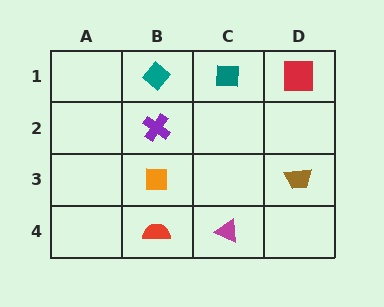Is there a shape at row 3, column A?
No, that cell is empty.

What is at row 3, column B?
An orange square.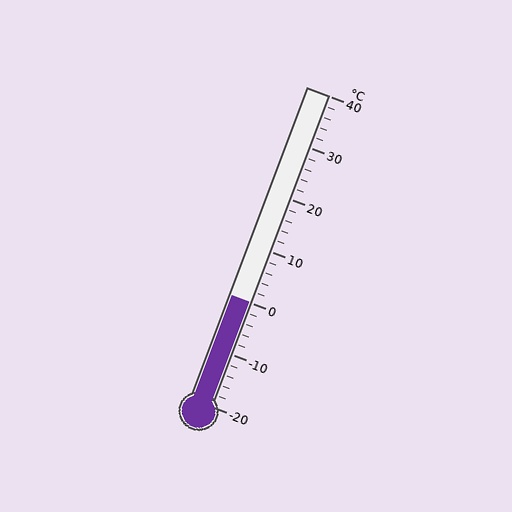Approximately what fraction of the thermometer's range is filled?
The thermometer is filled to approximately 35% of its range.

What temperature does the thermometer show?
The thermometer shows approximately 0°C.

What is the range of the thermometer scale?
The thermometer scale ranges from -20°C to 40°C.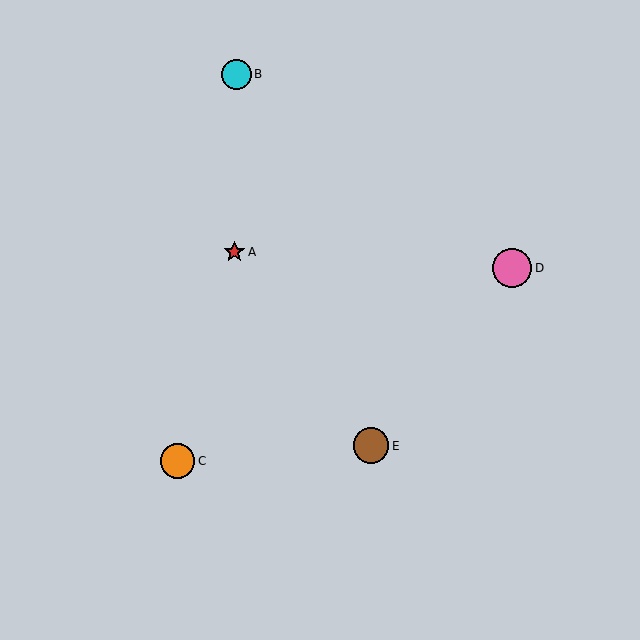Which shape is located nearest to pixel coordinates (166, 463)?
The orange circle (labeled C) at (178, 461) is nearest to that location.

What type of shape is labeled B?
Shape B is a cyan circle.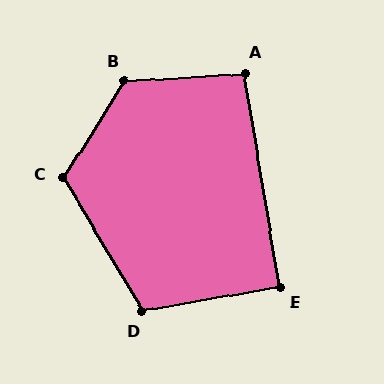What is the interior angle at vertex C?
Approximately 117 degrees (obtuse).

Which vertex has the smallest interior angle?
E, at approximately 91 degrees.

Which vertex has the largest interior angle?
B, at approximately 126 degrees.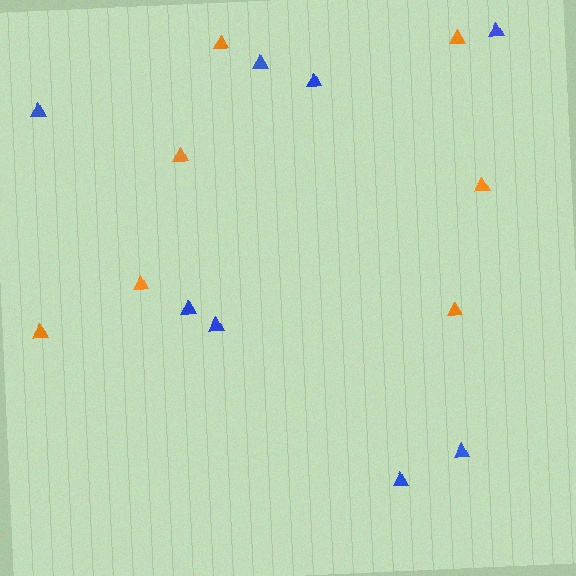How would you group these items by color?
There are 2 groups: one group of blue triangles (8) and one group of orange triangles (7).